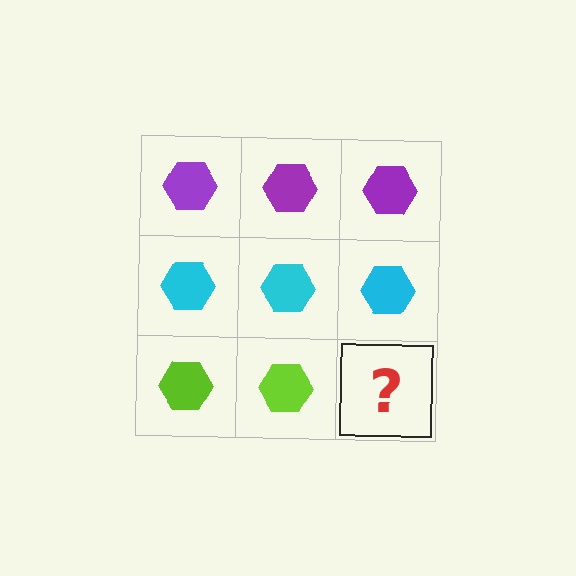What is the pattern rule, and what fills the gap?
The rule is that each row has a consistent color. The gap should be filled with a lime hexagon.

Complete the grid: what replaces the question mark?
The question mark should be replaced with a lime hexagon.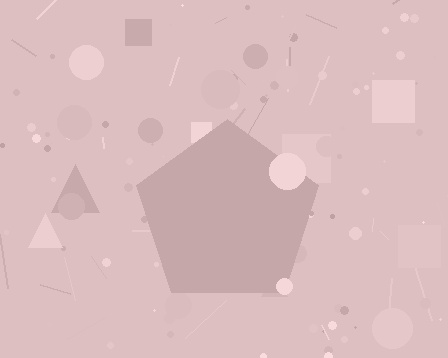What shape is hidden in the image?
A pentagon is hidden in the image.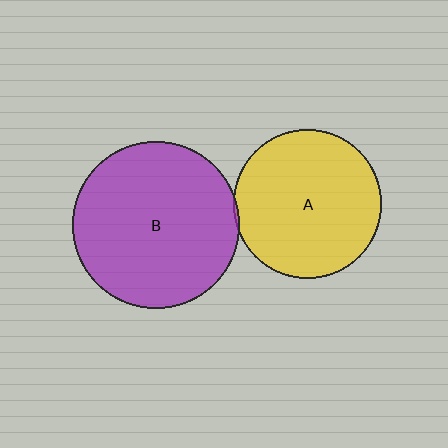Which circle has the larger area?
Circle B (purple).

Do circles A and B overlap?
Yes.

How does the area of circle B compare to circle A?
Approximately 1.3 times.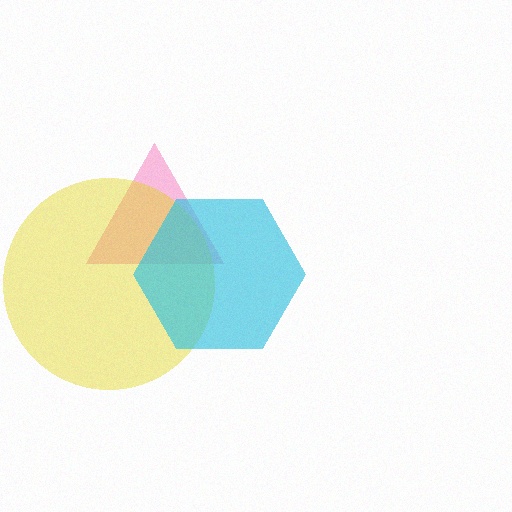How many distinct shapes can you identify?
There are 3 distinct shapes: a pink triangle, a yellow circle, a cyan hexagon.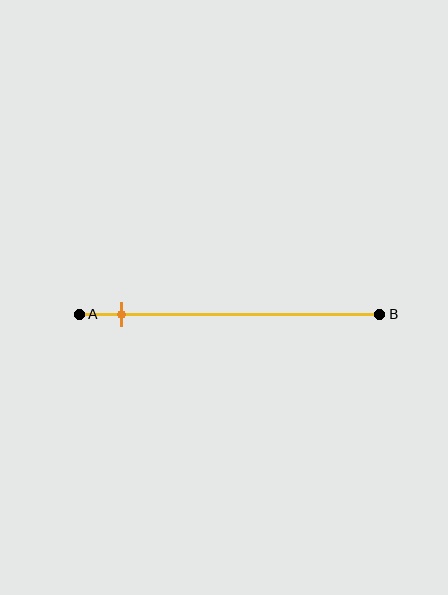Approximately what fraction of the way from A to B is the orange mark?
The orange mark is approximately 15% of the way from A to B.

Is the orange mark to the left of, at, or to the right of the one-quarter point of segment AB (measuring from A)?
The orange mark is to the left of the one-quarter point of segment AB.